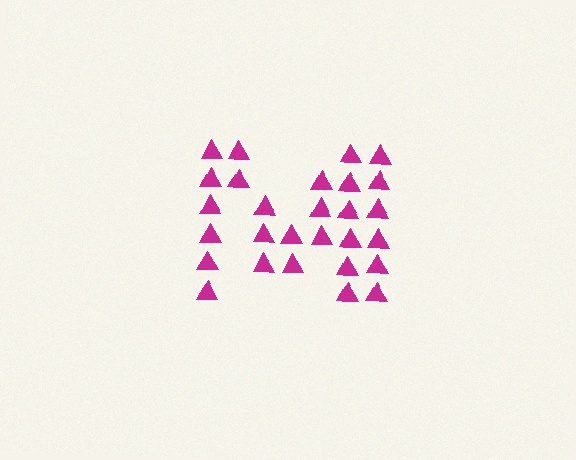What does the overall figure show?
The overall figure shows the letter M.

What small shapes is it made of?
It is made of small triangles.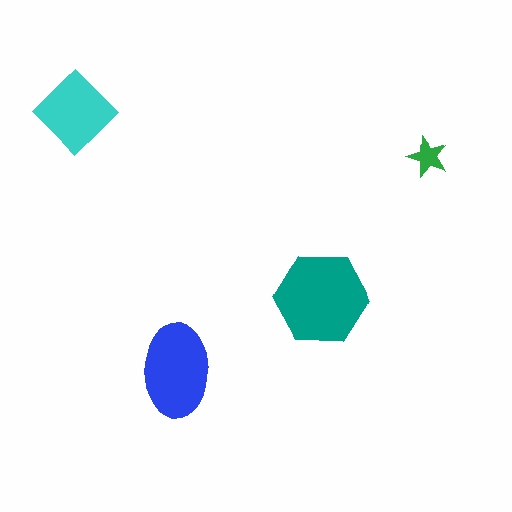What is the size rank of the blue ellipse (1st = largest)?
2nd.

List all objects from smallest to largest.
The green star, the cyan diamond, the blue ellipse, the teal hexagon.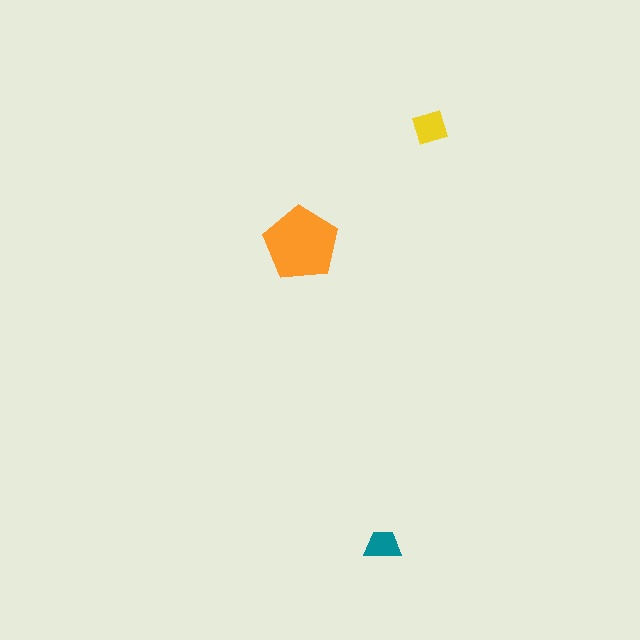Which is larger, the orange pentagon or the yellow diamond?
The orange pentagon.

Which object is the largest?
The orange pentagon.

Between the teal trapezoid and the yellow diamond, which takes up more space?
The yellow diamond.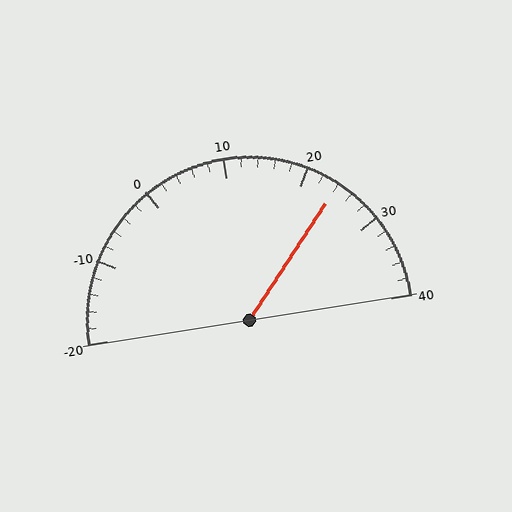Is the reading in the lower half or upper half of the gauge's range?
The reading is in the upper half of the range (-20 to 40).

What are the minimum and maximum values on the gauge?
The gauge ranges from -20 to 40.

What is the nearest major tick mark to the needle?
The nearest major tick mark is 20.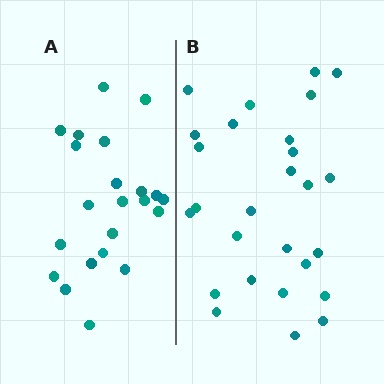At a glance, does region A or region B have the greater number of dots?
Region B (the right region) has more dots.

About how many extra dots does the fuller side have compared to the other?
Region B has about 5 more dots than region A.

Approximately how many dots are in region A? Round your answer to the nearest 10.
About 20 dots. (The exact count is 22, which rounds to 20.)